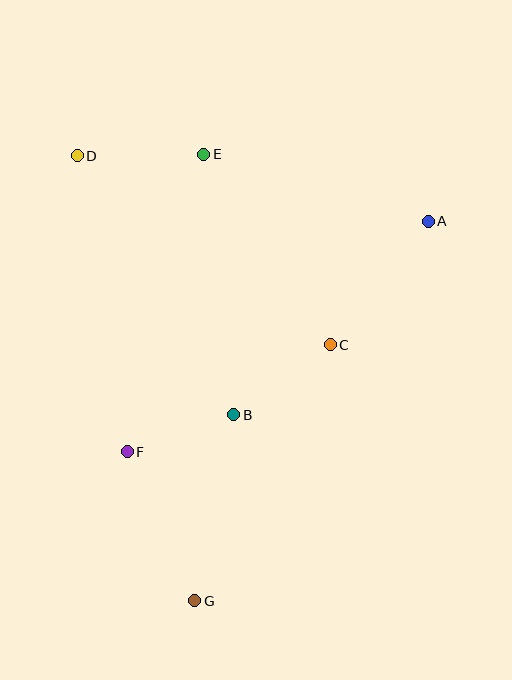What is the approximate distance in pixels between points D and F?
The distance between D and F is approximately 300 pixels.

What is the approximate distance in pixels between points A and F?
The distance between A and F is approximately 379 pixels.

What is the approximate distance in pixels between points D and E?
The distance between D and E is approximately 127 pixels.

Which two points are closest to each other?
Points B and F are closest to each other.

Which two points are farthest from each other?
Points D and G are farthest from each other.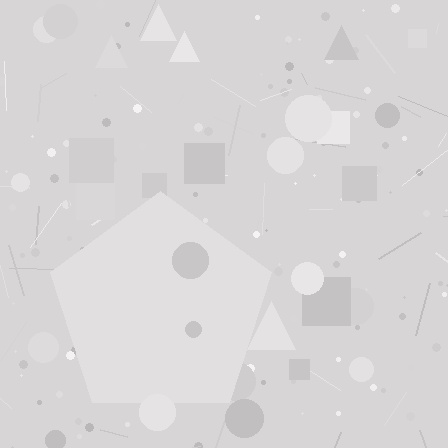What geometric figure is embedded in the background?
A pentagon is embedded in the background.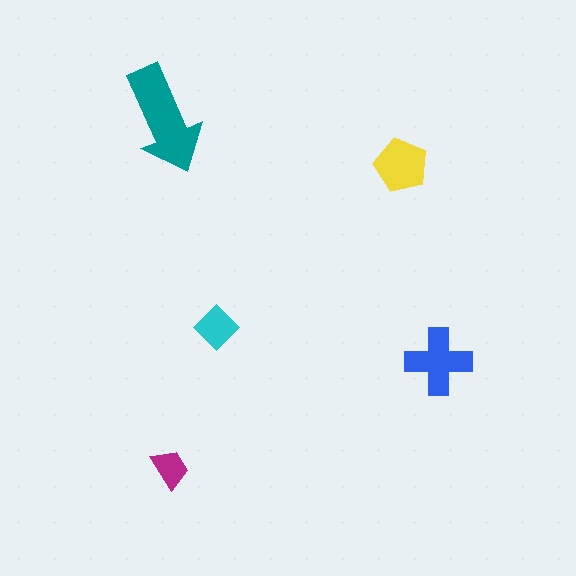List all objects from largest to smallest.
The teal arrow, the blue cross, the yellow pentagon, the cyan diamond, the magenta trapezoid.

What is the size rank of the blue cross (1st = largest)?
2nd.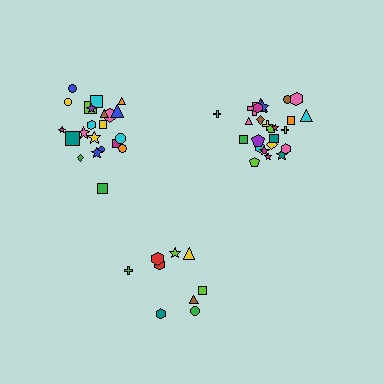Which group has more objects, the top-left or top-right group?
The top-right group.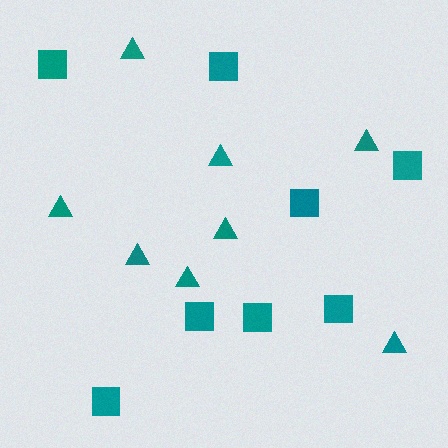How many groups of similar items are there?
There are 2 groups: one group of squares (8) and one group of triangles (8).